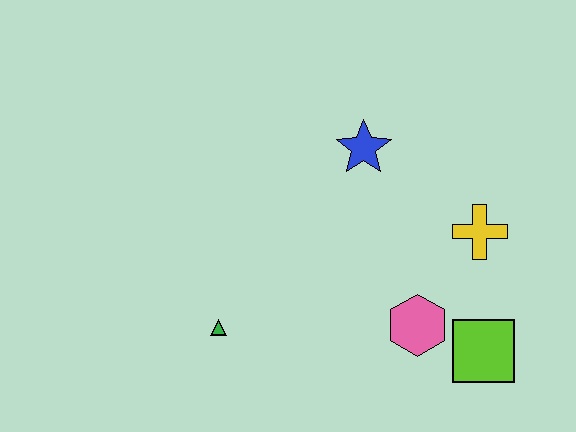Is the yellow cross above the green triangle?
Yes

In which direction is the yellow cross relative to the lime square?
The yellow cross is above the lime square.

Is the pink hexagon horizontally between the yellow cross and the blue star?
Yes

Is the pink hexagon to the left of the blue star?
No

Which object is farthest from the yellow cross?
The green triangle is farthest from the yellow cross.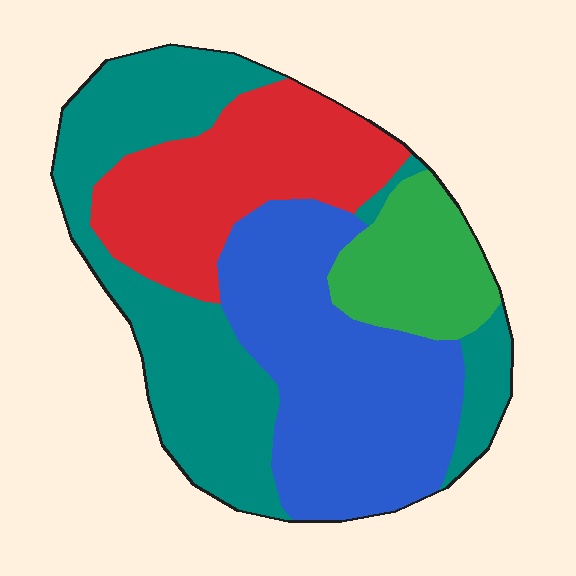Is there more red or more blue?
Blue.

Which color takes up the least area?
Green, at roughly 10%.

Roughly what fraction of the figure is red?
Red takes up about one quarter (1/4) of the figure.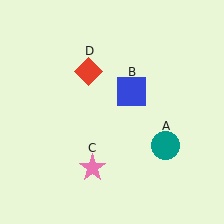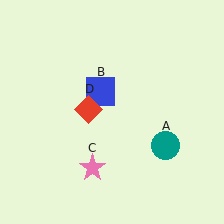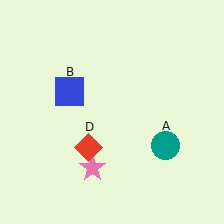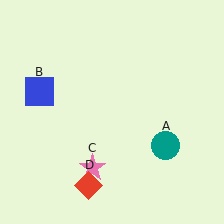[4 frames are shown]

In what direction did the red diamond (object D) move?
The red diamond (object D) moved down.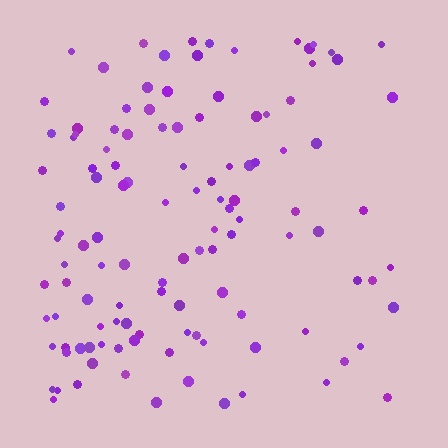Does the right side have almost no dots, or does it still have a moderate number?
Still a moderate number, just noticeably fewer than the left.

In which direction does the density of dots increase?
From right to left, with the left side densest.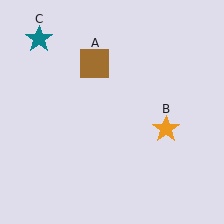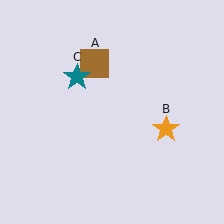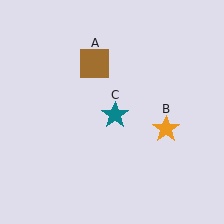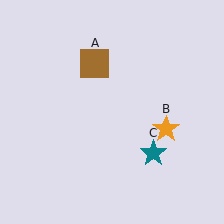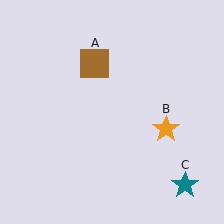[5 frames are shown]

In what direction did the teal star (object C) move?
The teal star (object C) moved down and to the right.